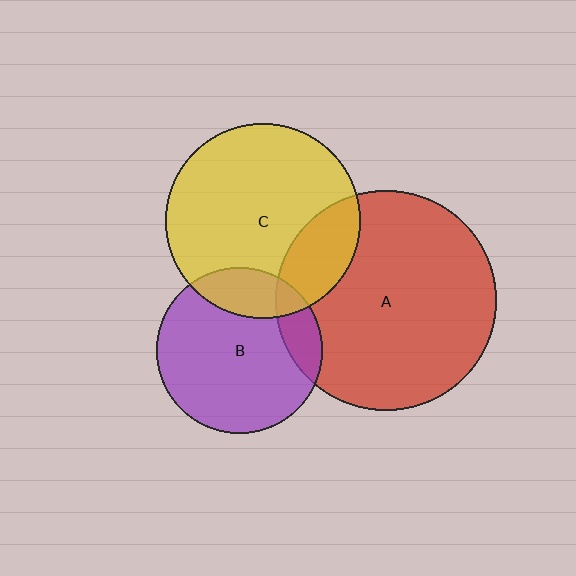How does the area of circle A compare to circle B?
Approximately 1.8 times.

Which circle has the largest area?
Circle A (red).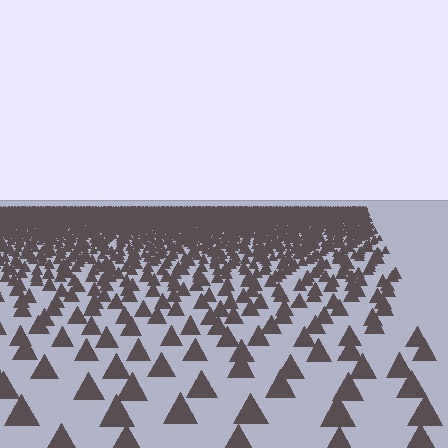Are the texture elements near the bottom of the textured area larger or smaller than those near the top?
Larger. Near the bottom, elements are closer to the viewer and appear at a bigger on-screen size.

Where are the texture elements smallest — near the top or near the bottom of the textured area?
Near the top.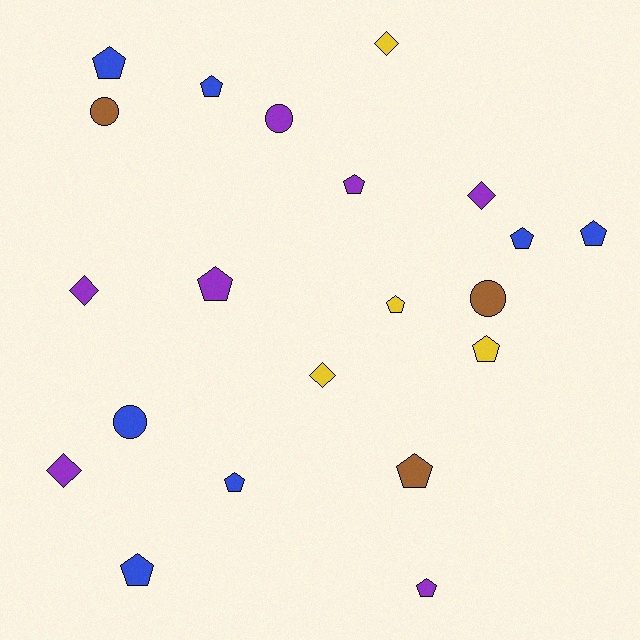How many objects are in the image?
There are 21 objects.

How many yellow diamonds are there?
There are 2 yellow diamonds.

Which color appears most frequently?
Purple, with 7 objects.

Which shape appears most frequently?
Pentagon, with 12 objects.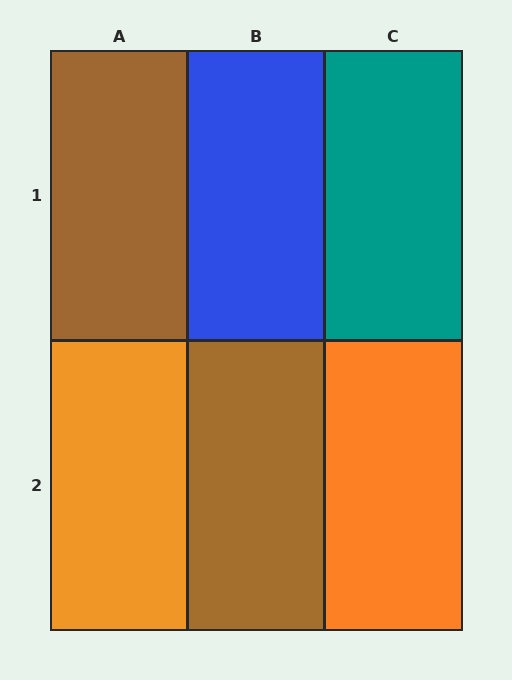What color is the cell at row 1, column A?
Brown.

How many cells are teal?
1 cell is teal.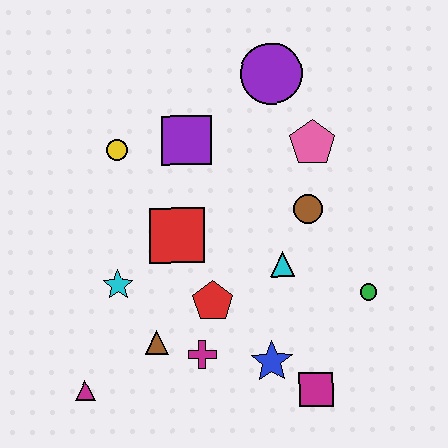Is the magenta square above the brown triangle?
No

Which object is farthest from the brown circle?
The magenta triangle is farthest from the brown circle.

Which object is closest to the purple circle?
The pink pentagon is closest to the purple circle.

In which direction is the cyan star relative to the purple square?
The cyan star is below the purple square.